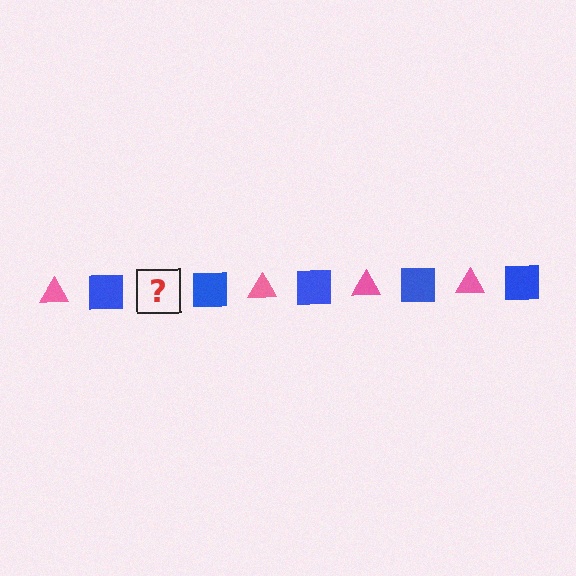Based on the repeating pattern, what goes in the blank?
The blank should be a pink triangle.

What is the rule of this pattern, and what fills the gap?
The rule is that the pattern alternates between pink triangle and blue square. The gap should be filled with a pink triangle.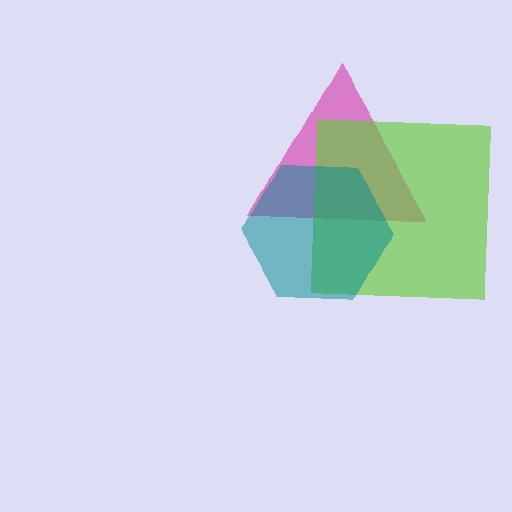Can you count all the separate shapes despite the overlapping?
Yes, there are 3 separate shapes.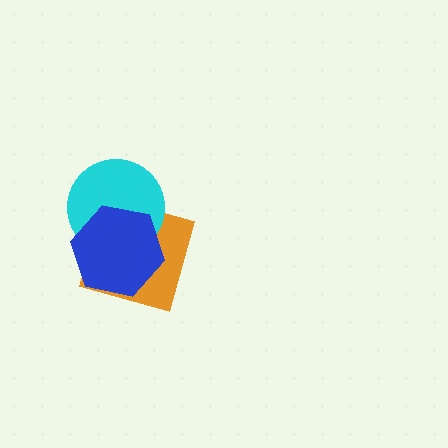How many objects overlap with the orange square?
2 objects overlap with the orange square.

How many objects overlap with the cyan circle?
2 objects overlap with the cyan circle.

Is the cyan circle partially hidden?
Yes, it is partially covered by another shape.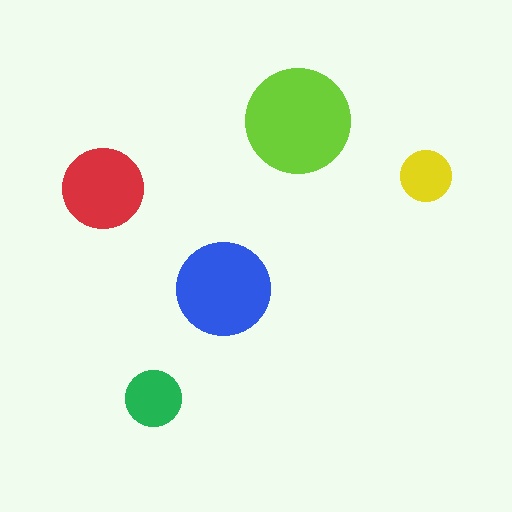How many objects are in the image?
There are 5 objects in the image.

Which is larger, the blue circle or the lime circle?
The lime one.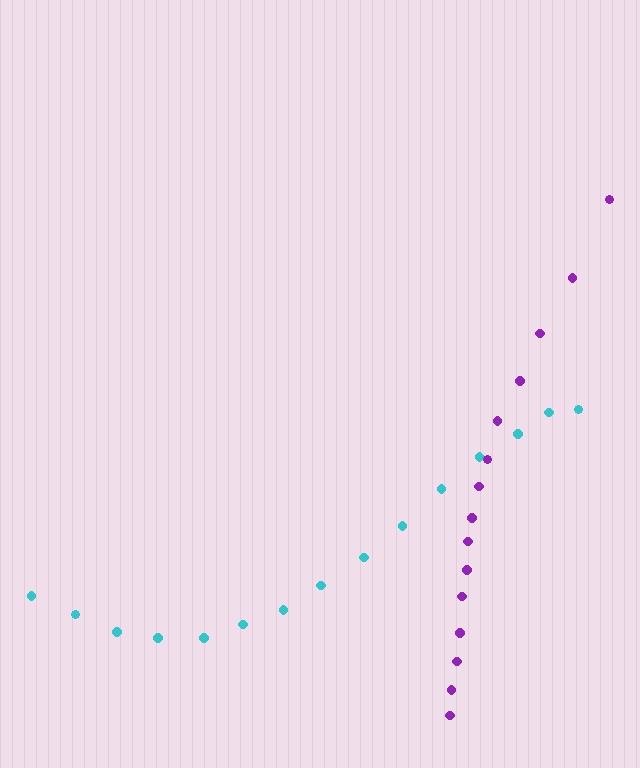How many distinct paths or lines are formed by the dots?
There are 2 distinct paths.